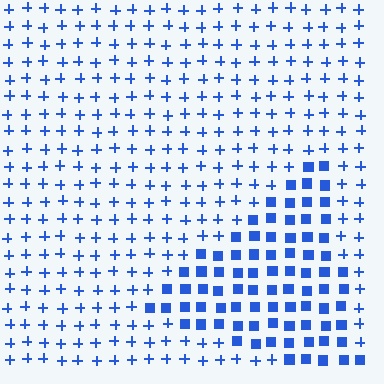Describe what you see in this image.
The image is filled with small blue elements arranged in a uniform grid. A triangle-shaped region contains squares, while the surrounding area contains plus signs. The boundary is defined purely by the change in element shape.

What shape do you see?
I see a triangle.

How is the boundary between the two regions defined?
The boundary is defined by a change in element shape: squares inside vs. plus signs outside. All elements share the same color and spacing.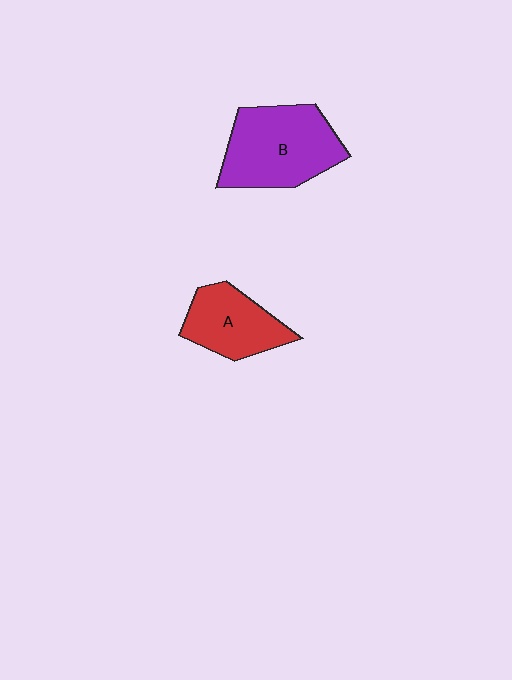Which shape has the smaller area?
Shape A (red).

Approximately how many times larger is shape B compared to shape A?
Approximately 1.5 times.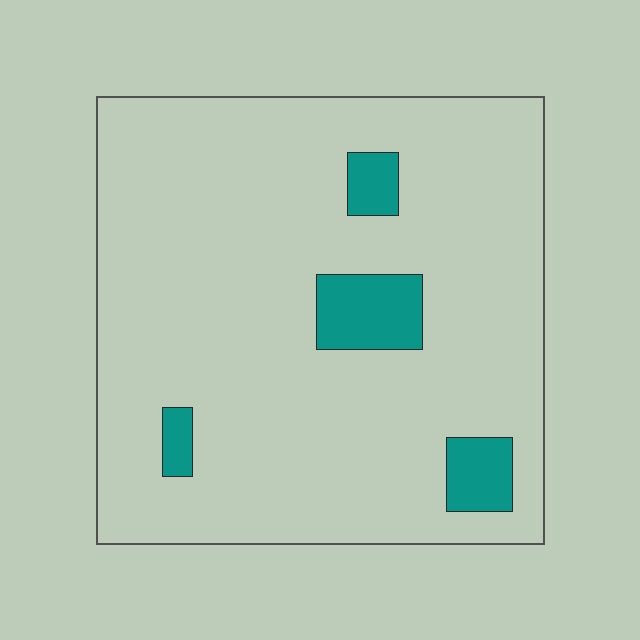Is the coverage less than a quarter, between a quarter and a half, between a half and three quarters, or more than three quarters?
Less than a quarter.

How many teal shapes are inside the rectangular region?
4.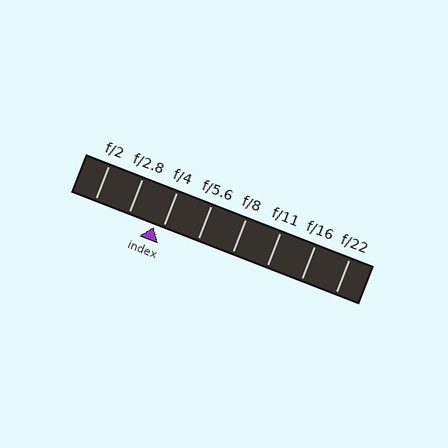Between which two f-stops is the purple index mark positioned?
The index mark is between f/2.8 and f/4.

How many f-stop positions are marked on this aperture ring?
There are 8 f-stop positions marked.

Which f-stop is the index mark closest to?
The index mark is closest to f/4.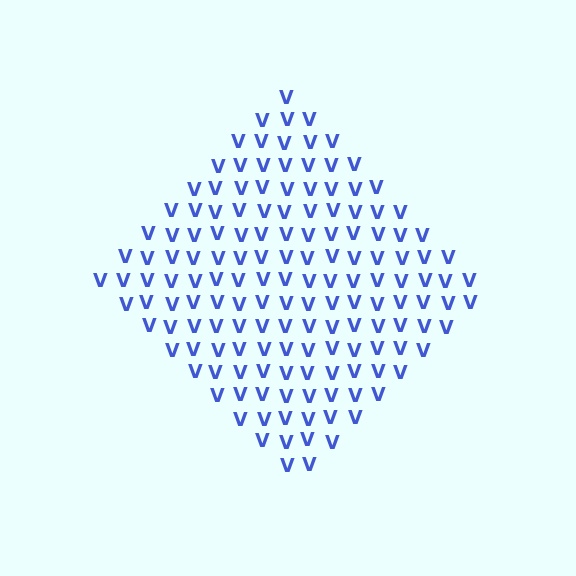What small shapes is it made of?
It is made of small letter V's.